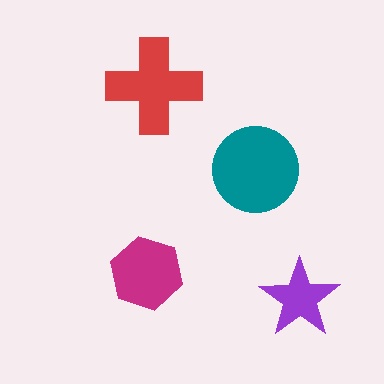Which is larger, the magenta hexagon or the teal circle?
The teal circle.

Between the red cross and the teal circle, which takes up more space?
The teal circle.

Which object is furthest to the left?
The magenta hexagon is leftmost.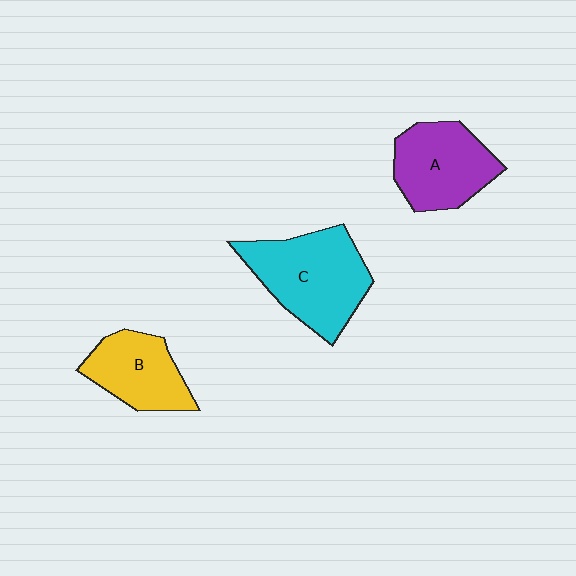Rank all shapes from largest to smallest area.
From largest to smallest: C (cyan), A (purple), B (yellow).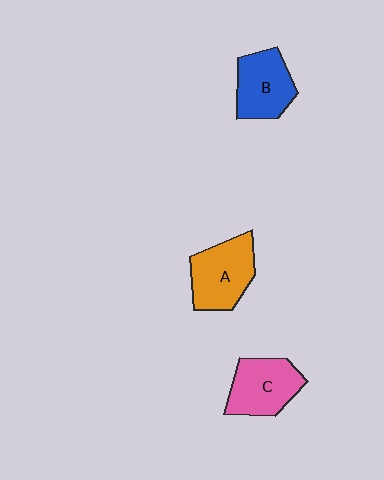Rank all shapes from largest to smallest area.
From largest to smallest: A (orange), C (pink), B (blue).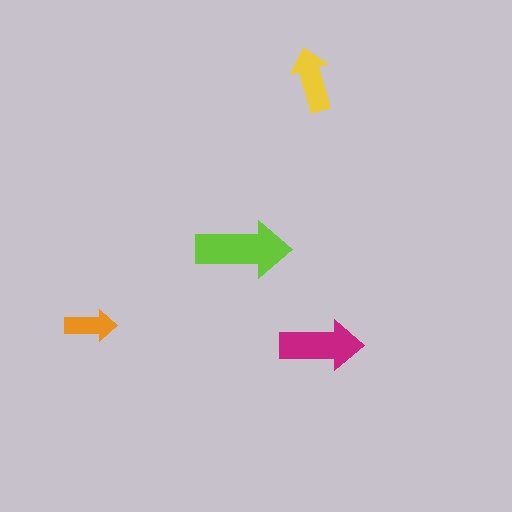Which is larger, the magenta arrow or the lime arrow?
The lime one.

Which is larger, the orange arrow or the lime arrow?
The lime one.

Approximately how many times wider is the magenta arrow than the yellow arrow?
About 1.5 times wider.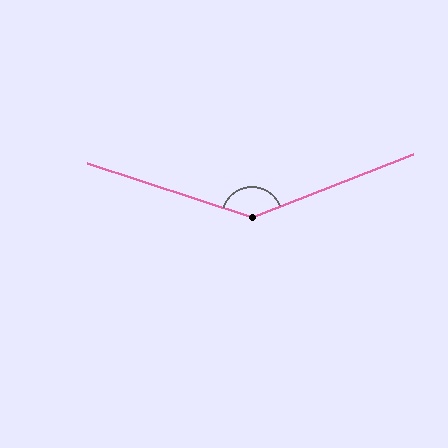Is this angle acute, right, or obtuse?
It is obtuse.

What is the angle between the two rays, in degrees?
Approximately 140 degrees.